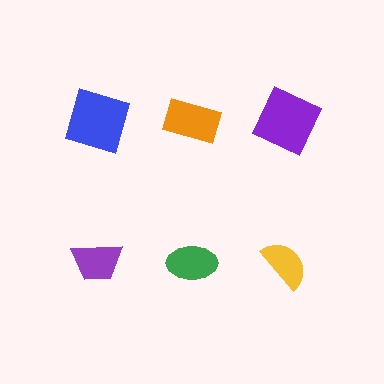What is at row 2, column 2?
A green ellipse.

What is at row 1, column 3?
A purple square.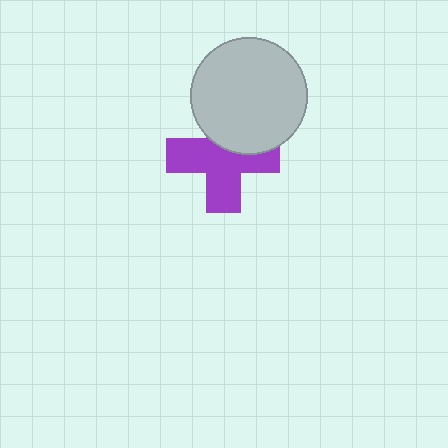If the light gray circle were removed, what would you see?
You would see the complete purple cross.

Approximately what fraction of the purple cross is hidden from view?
Roughly 34% of the purple cross is hidden behind the light gray circle.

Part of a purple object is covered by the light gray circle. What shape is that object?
It is a cross.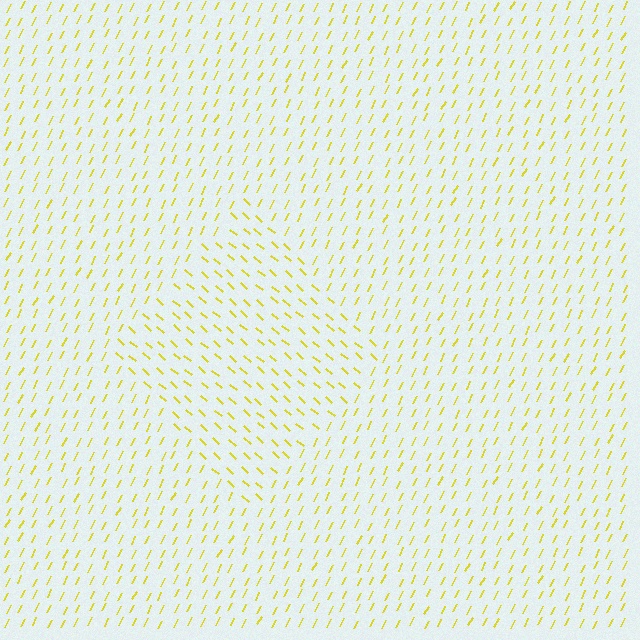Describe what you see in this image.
The image is filled with small yellow line segments. A diamond region in the image has lines oriented differently from the surrounding lines, creating a visible texture boundary.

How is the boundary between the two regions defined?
The boundary is defined purely by a change in line orientation (approximately 76 degrees difference). All lines are the same color and thickness.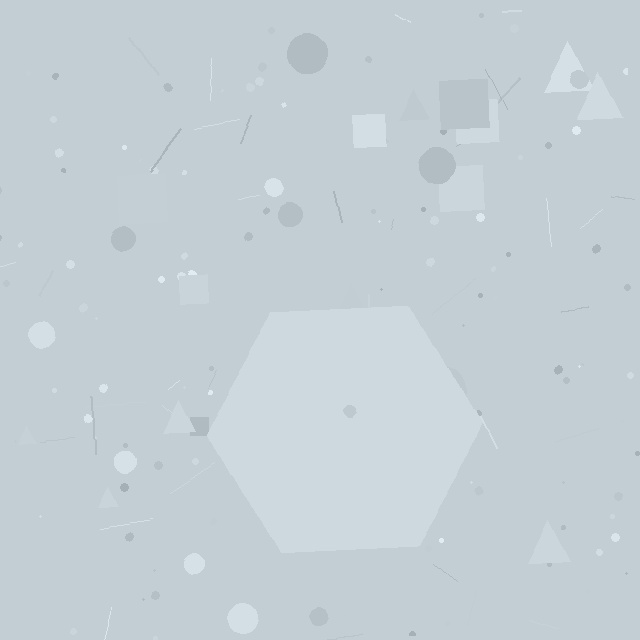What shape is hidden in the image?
A hexagon is hidden in the image.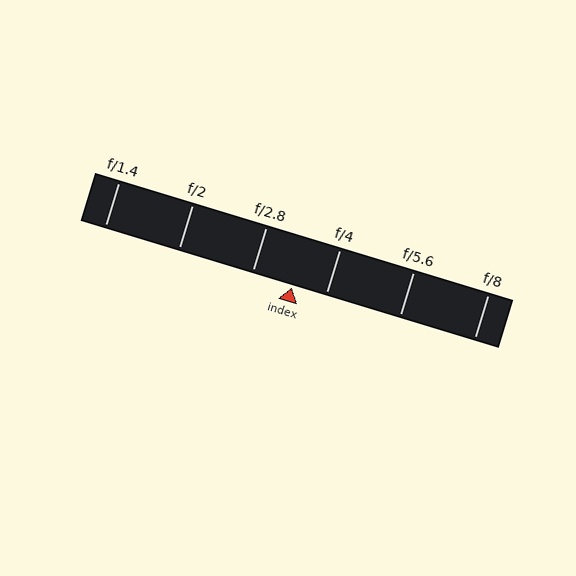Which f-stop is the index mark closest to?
The index mark is closest to f/4.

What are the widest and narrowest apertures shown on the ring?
The widest aperture shown is f/1.4 and the narrowest is f/8.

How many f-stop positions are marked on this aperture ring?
There are 6 f-stop positions marked.